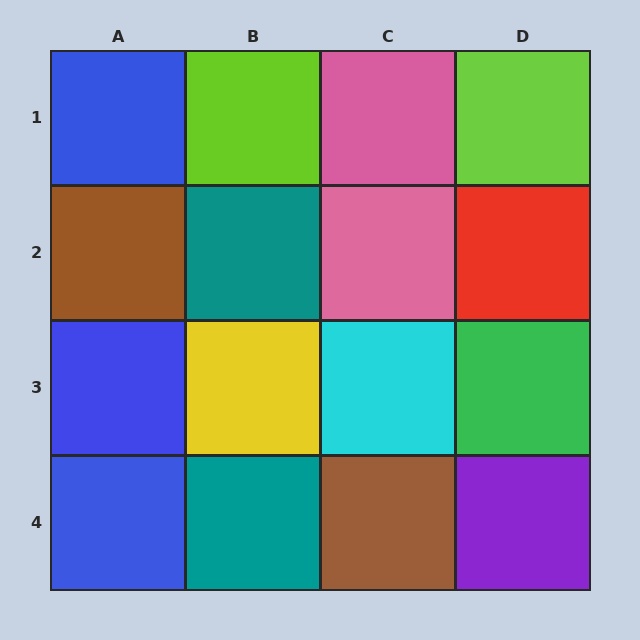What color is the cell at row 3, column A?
Blue.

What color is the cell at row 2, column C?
Pink.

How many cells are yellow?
1 cell is yellow.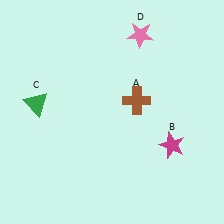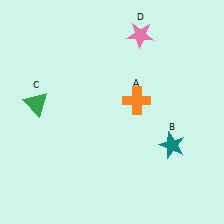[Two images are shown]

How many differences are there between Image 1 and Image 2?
There are 2 differences between the two images.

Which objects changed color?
A changed from brown to orange. B changed from magenta to teal.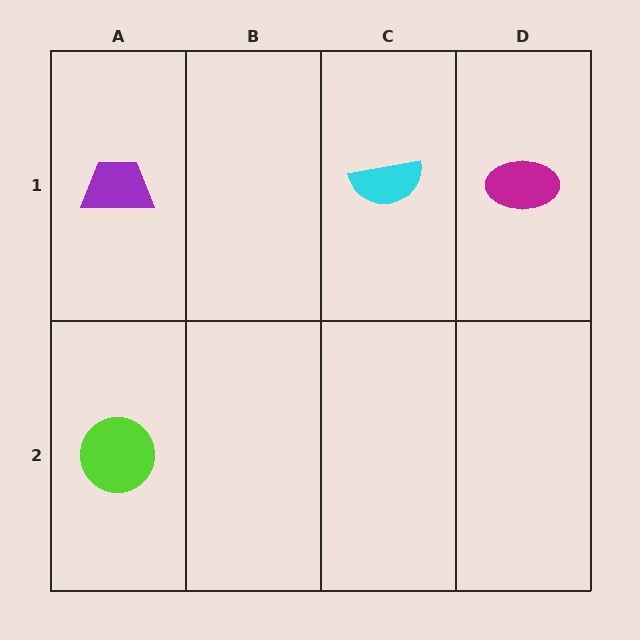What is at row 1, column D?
A magenta ellipse.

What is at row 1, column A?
A purple trapezoid.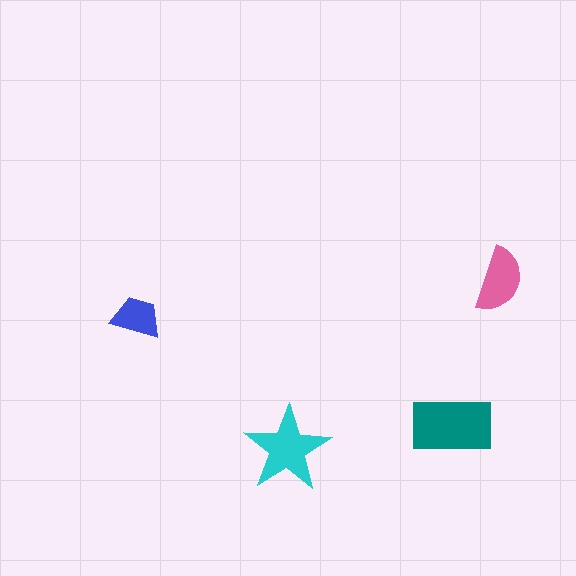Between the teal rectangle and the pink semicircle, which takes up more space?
The teal rectangle.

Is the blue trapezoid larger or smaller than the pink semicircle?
Smaller.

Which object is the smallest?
The blue trapezoid.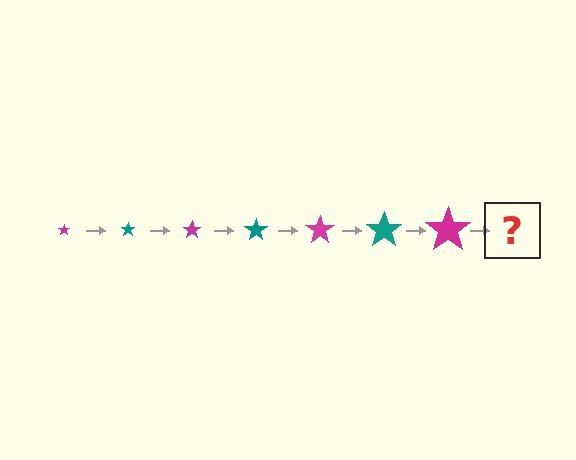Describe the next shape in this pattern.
It should be a teal star, larger than the previous one.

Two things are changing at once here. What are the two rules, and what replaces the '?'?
The two rules are that the star grows larger each step and the color cycles through magenta and teal. The '?' should be a teal star, larger than the previous one.